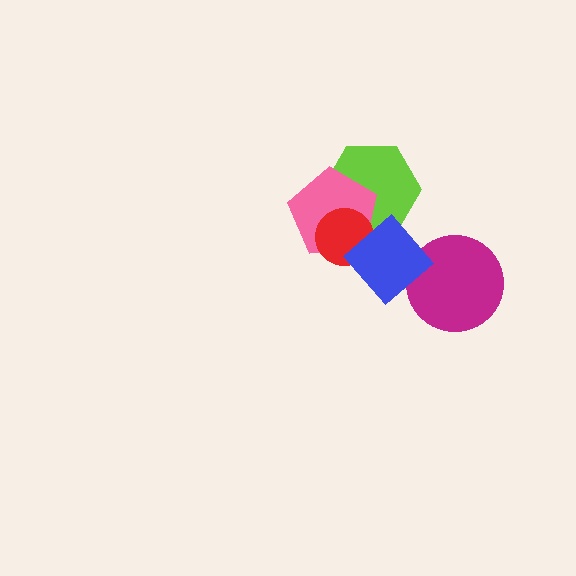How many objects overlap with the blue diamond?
4 objects overlap with the blue diamond.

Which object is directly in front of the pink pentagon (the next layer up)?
The red circle is directly in front of the pink pentagon.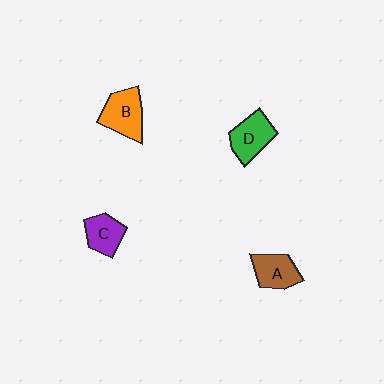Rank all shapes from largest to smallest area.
From largest to smallest: B (orange), D (green), A (brown), C (purple).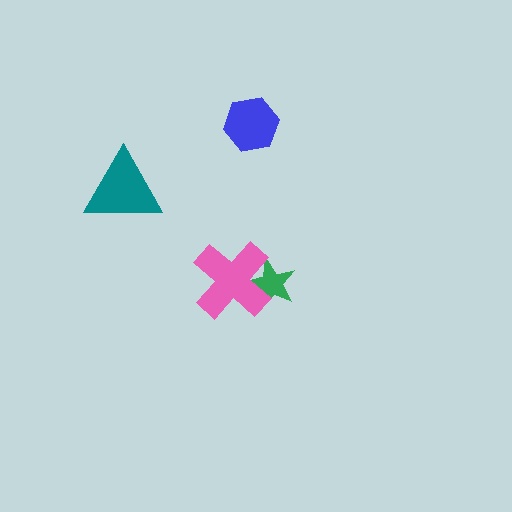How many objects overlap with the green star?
1 object overlaps with the green star.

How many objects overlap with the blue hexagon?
0 objects overlap with the blue hexagon.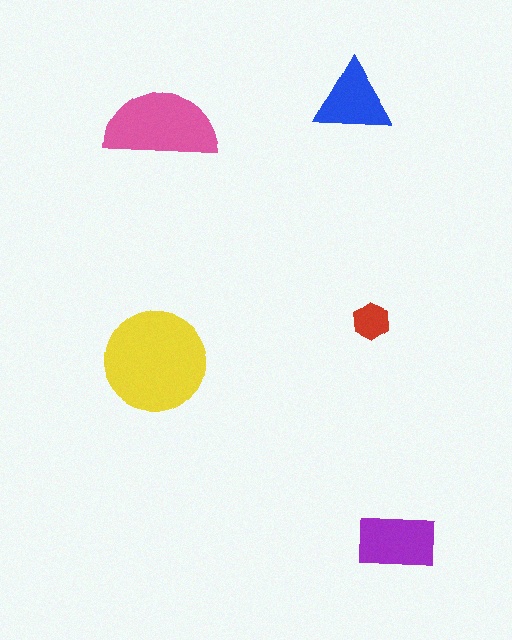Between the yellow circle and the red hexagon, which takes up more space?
The yellow circle.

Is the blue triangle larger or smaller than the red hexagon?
Larger.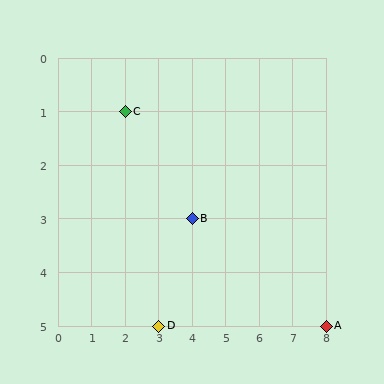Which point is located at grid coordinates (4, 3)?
Point B is at (4, 3).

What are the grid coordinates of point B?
Point B is at grid coordinates (4, 3).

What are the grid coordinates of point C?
Point C is at grid coordinates (2, 1).